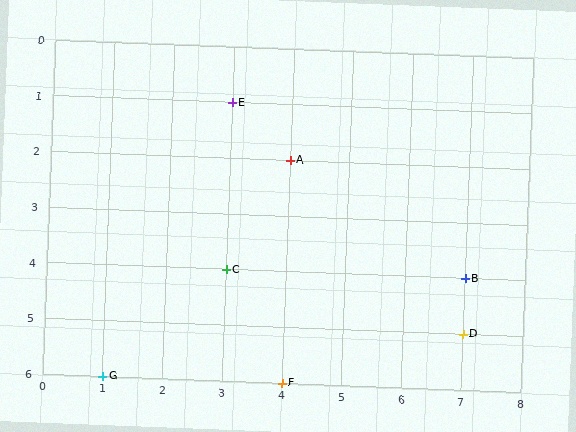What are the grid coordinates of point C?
Point C is at grid coordinates (3, 4).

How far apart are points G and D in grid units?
Points G and D are 6 columns and 1 row apart (about 6.1 grid units diagonally).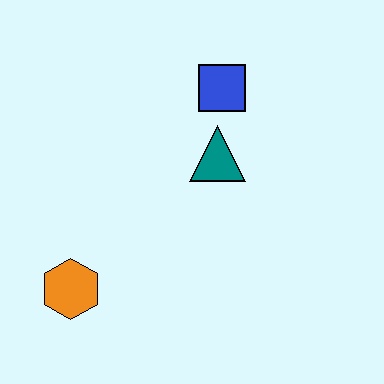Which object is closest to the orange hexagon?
The teal triangle is closest to the orange hexagon.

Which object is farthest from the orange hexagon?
The blue square is farthest from the orange hexagon.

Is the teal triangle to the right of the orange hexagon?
Yes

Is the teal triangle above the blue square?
No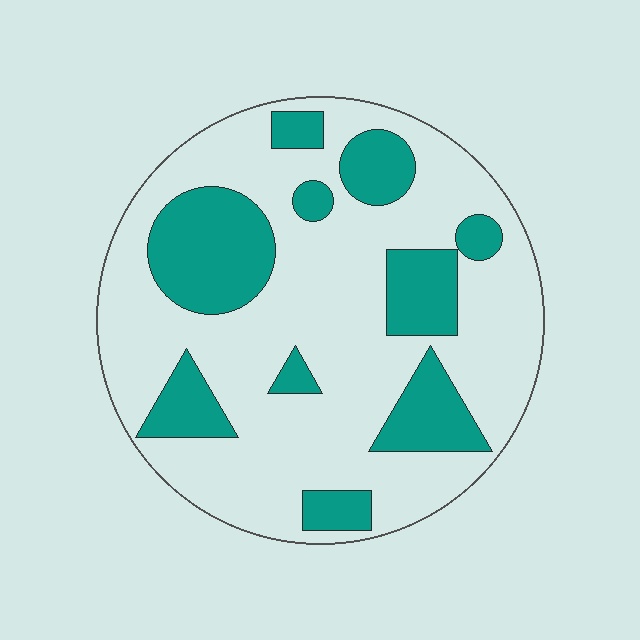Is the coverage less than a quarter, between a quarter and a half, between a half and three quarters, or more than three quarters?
Between a quarter and a half.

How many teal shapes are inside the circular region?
10.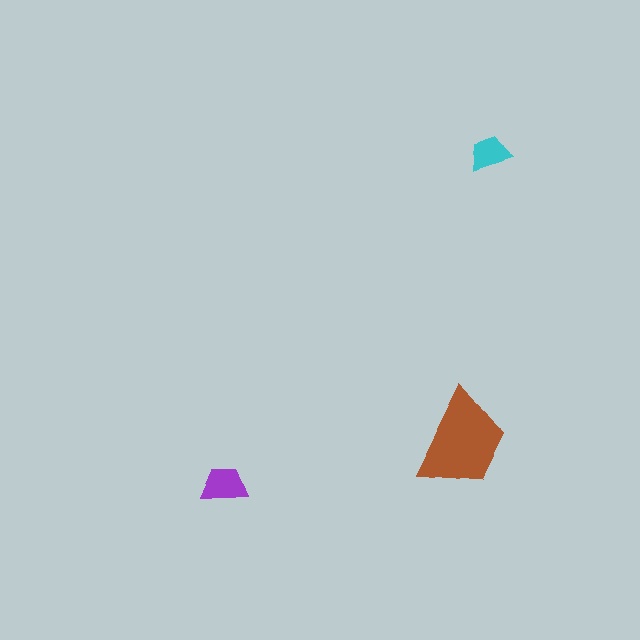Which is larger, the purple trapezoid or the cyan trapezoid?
The purple one.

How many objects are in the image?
There are 3 objects in the image.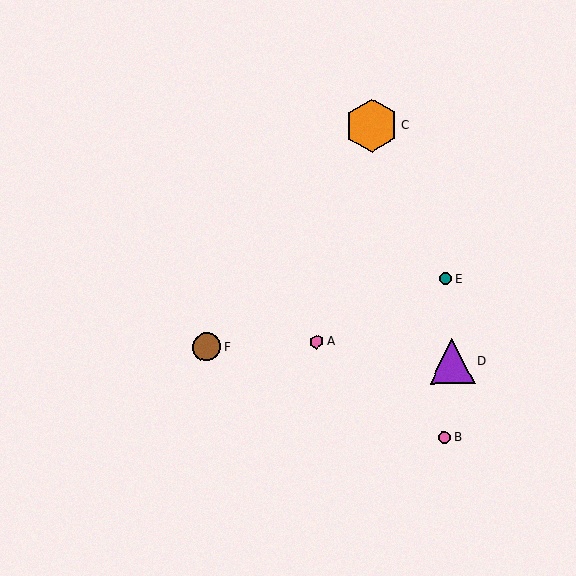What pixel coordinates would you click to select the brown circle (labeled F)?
Click at (207, 347) to select the brown circle F.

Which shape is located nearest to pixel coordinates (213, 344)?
The brown circle (labeled F) at (207, 347) is nearest to that location.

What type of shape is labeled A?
Shape A is a pink hexagon.